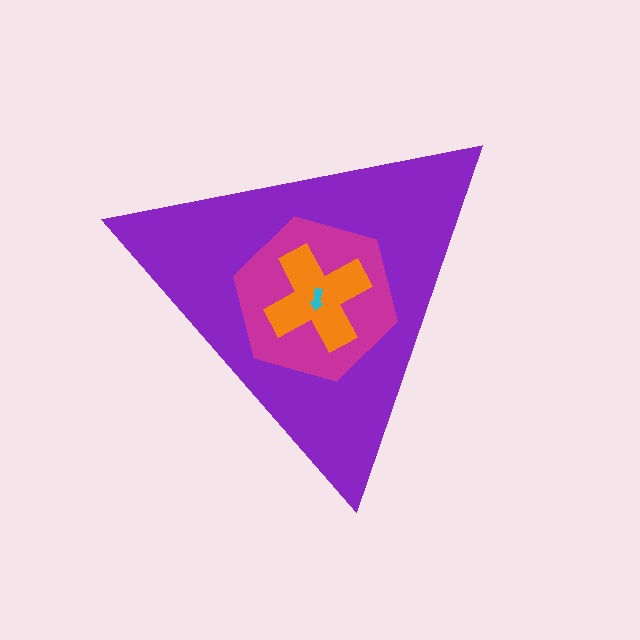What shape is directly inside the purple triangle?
The magenta hexagon.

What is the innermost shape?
The cyan arrow.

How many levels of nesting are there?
4.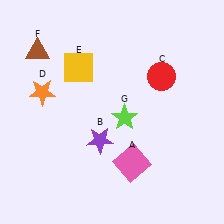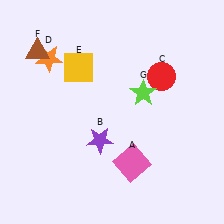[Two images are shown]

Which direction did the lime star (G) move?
The lime star (G) moved up.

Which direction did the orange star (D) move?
The orange star (D) moved up.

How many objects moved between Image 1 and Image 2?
2 objects moved between the two images.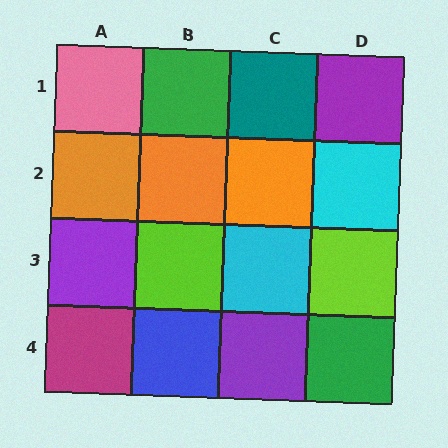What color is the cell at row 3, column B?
Lime.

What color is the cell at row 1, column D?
Purple.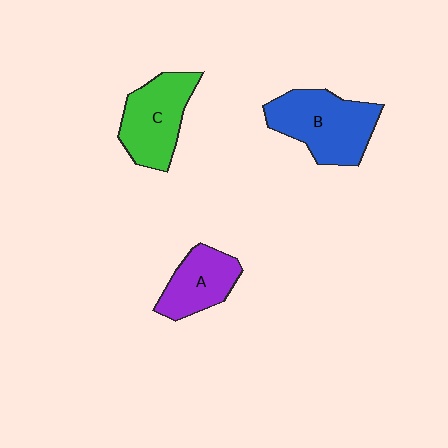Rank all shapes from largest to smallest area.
From largest to smallest: B (blue), C (green), A (purple).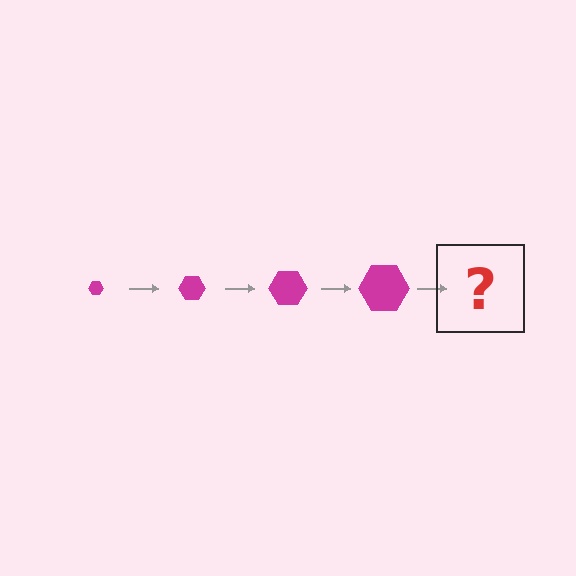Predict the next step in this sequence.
The next step is a magenta hexagon, larger than the previous one.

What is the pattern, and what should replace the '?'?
The pattern is that the hexagon gets progressively larger each step. The '?' should be a magenta hexagon, larger than the previous one.